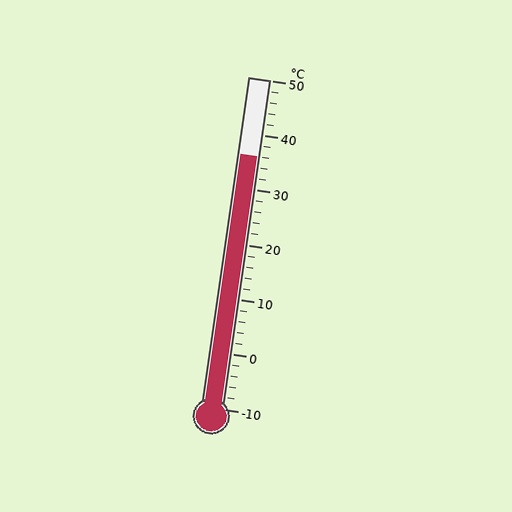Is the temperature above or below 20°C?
The temperature is above 20°C.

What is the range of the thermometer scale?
The thermometer scale ranges from -10°C to 50°C.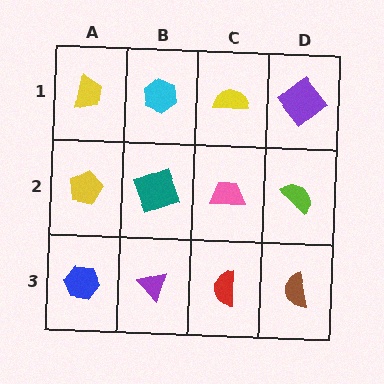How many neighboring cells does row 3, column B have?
3.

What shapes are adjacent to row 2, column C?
A yellow semicircle (row 1, column C), a red semicircle (row 3, column C), a teal square (row 2, column B), a lime semicircle (row 2, column D).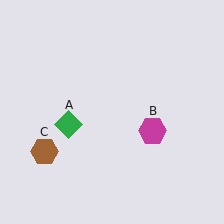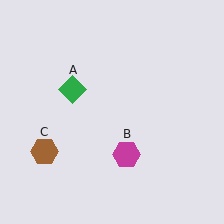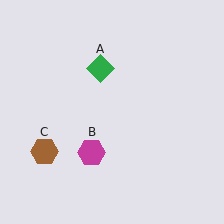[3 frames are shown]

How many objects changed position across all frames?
2 objects changed position: green diamond (object A), magenta hexagon (object B).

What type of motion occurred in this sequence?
The green diamond (object A), magenta hexagon (object B) rotated clockwise around the center of the scene.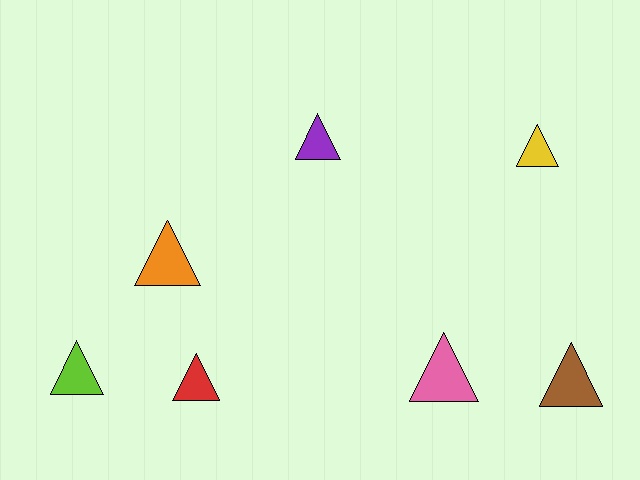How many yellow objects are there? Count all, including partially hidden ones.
There is 1 yellow object.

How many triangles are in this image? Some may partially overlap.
There are 7 triangles.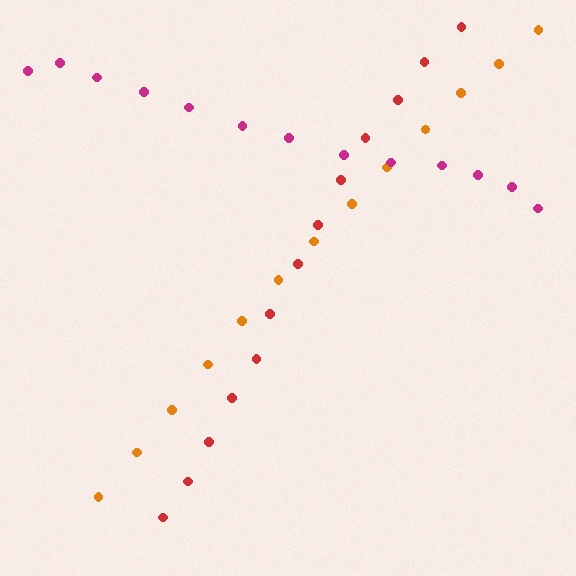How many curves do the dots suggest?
There are 3 distinct paths.